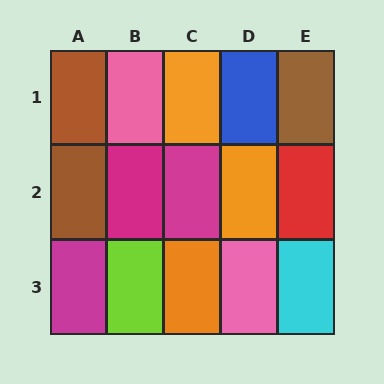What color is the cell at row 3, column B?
Lime.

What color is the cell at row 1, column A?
Brown.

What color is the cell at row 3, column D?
Pink.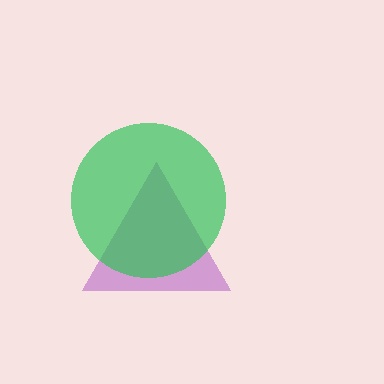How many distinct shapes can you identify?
There are 2 distinct shapes: a purple triangle, a green circle.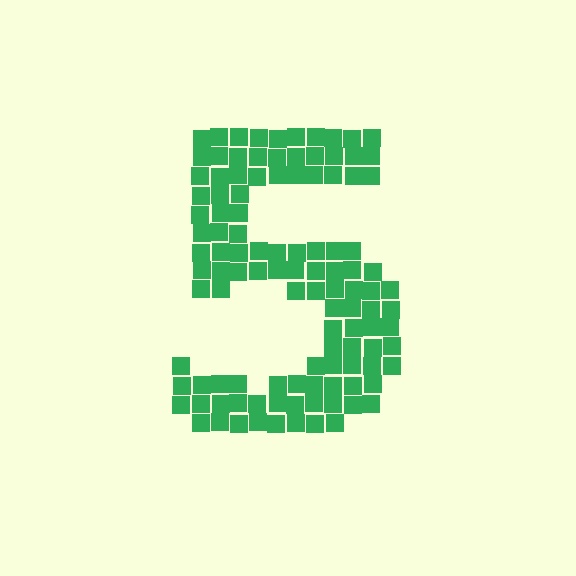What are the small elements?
The small elements are squares.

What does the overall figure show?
The overall figure shows the digit 5.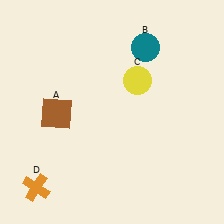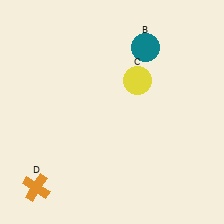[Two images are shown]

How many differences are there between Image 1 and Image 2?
There is 1 difference between the two images.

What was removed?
The brown square (A) was removed in Image 2.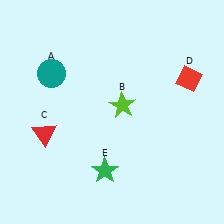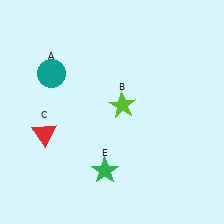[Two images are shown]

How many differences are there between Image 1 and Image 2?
There is 1 difference between the two images.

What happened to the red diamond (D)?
The red diamond (D) was removed in Image 2. It was in the top-right area of Image 1.